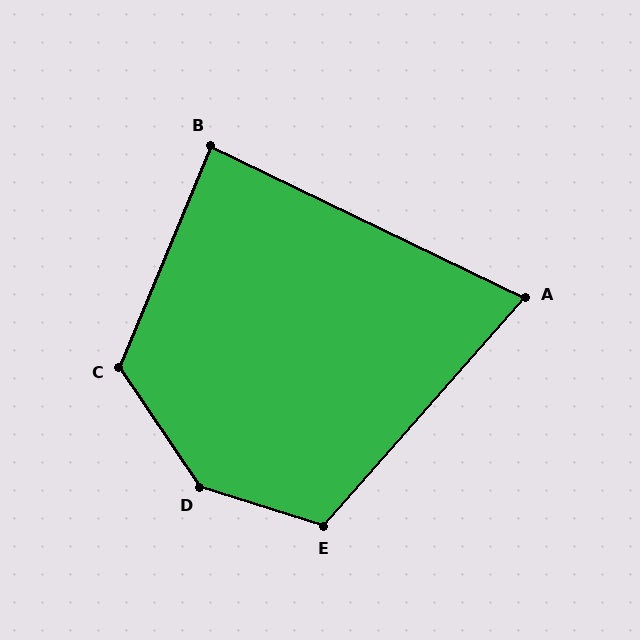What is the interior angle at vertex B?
Approximately 86 degrees (approximately right).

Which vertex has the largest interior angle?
D, at approximately 141 degrees.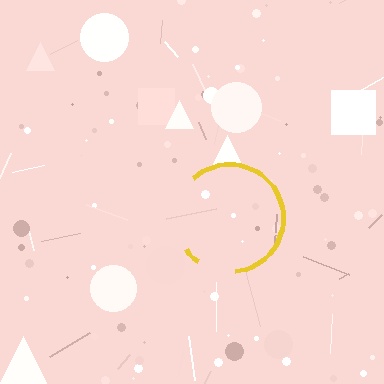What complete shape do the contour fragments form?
The contour fragments form a circle.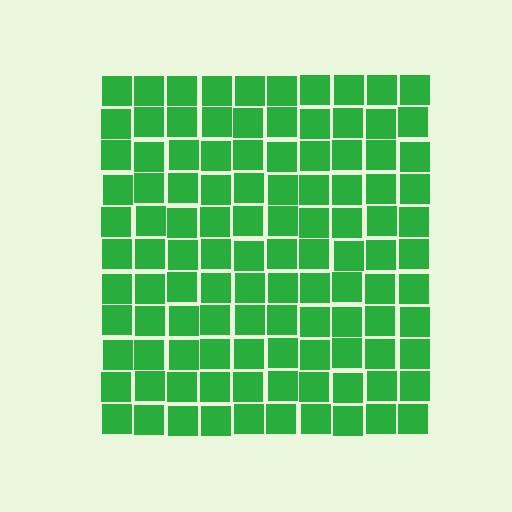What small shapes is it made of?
It is made of small squares.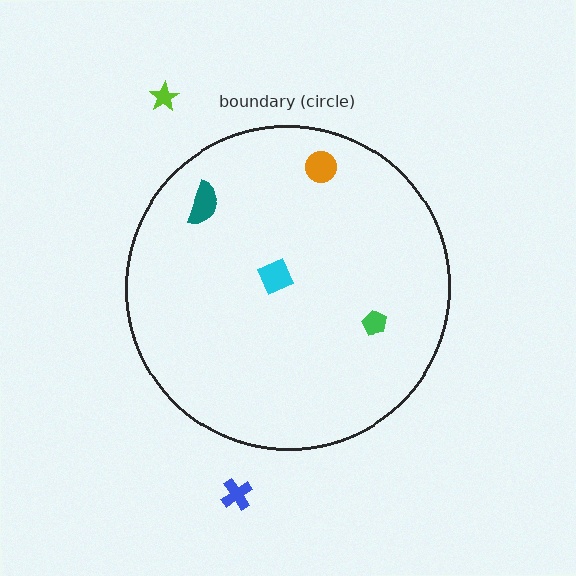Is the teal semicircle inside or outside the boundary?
Inside.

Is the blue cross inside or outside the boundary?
Outside.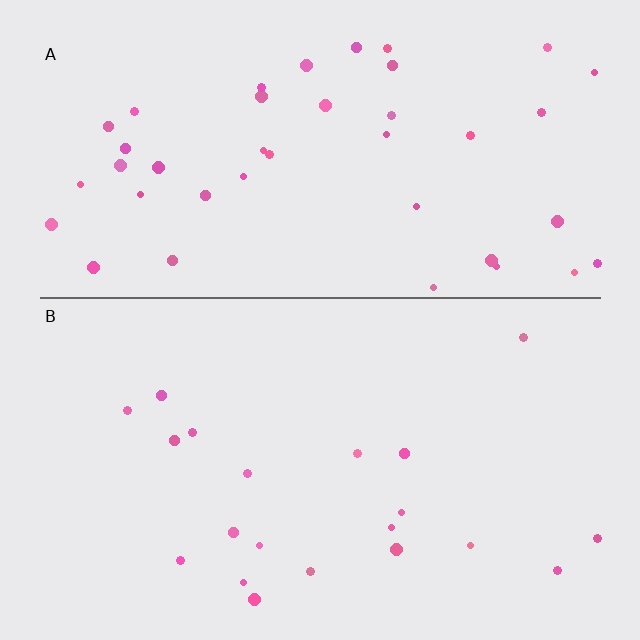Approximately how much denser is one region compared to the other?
Approximately 2.0× — region A over region B.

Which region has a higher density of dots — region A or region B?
A (the top).